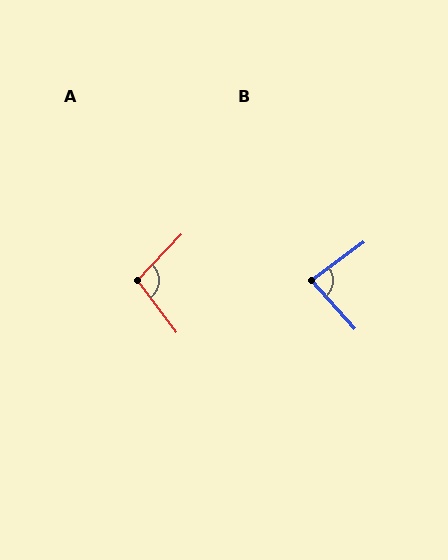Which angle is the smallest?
B, at approximately 84 degrees.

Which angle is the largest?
A, at approximately 99 degrees.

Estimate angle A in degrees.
Approximately 99 degrees.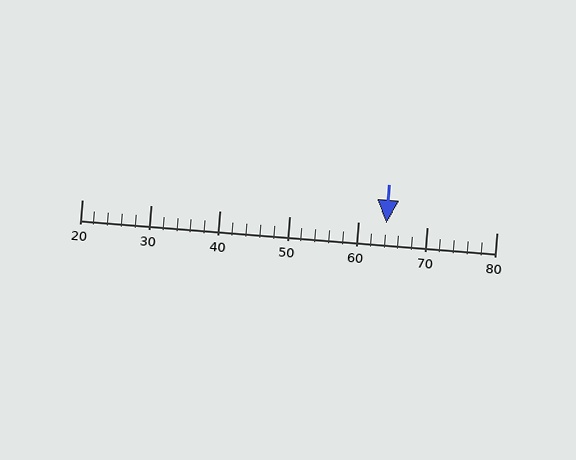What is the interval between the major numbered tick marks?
The major tick marks are spaced 10 units apart.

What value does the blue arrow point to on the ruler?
The blue arrow points to approximately 64.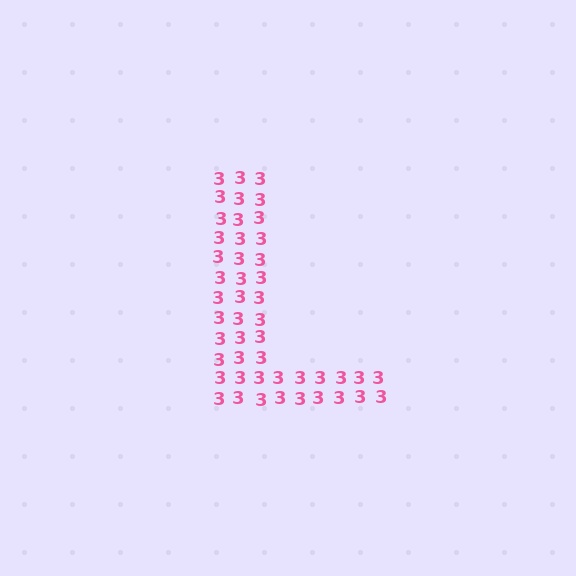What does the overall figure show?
The overall figure shows the letter L.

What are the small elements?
The small elements are digit 3's.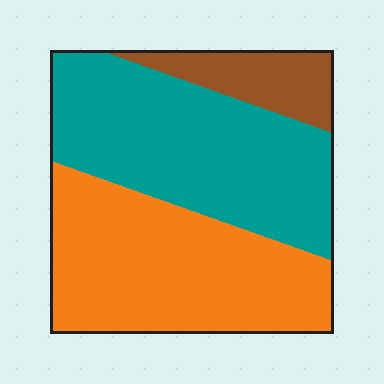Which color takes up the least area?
Brown, at roughly 10%.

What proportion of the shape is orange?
Orange covers 43% of the shape.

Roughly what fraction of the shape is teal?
Teal covers around 45% of the shape.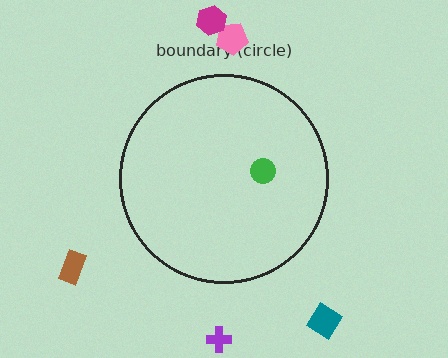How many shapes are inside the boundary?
1 inside, 5 outside.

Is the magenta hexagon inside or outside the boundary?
Outside.